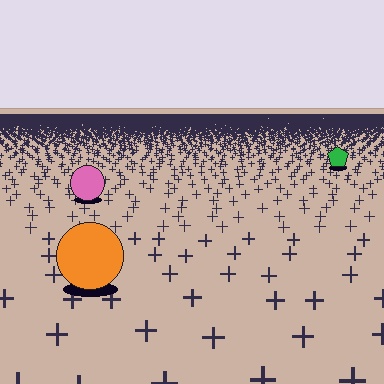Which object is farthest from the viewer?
The green pentagon is farthest from the viewer. It appears smaller and the ground texture around it is denser.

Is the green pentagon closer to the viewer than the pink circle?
No. The pink circle is closer — you can tell from the texture gradient: the ground texture is coarser near it.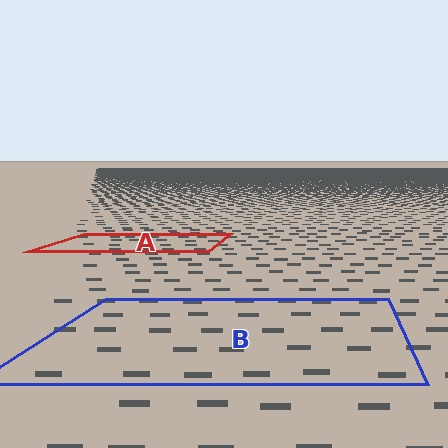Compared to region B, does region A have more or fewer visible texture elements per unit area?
Region A has more texture elements per unit area — they are packed more densely because it is farther away.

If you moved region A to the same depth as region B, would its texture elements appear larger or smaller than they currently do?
They would appear larger. At a closer depth, the same texture elements are projected at a bigger on-screen size.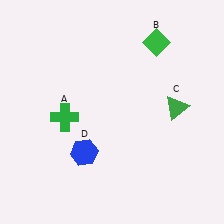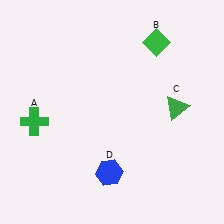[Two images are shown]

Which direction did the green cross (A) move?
The green cross (A) moved left.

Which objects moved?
The objects that moved are: the green cross (A), the blue hexagon (D).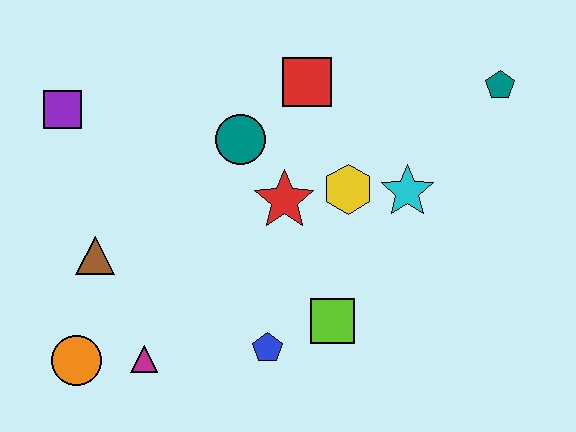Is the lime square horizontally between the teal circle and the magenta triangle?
No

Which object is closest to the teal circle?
The red star is closest to the teal circle.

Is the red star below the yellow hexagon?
Yes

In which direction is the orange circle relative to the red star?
The orange circle is to the left of the red star.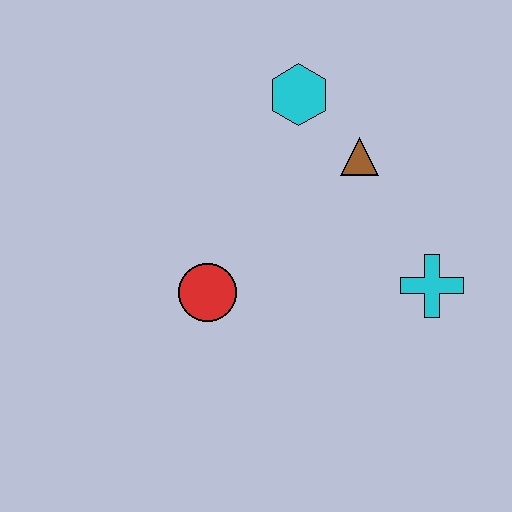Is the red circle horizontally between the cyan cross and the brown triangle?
No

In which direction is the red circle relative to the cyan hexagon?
The red circle is below the cyan hexagon.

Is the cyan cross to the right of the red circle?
Yes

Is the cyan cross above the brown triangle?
No